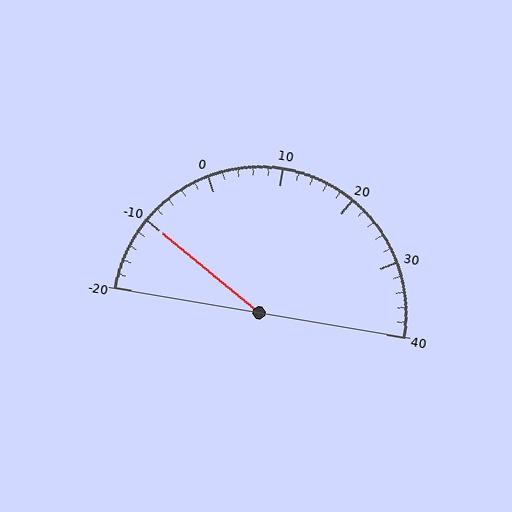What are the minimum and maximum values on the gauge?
The gauge ranges from -20 to 40.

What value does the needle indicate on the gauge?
The needle indicates approximately -10.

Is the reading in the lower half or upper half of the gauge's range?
The reading is in the lower half of the range (-20 to 40).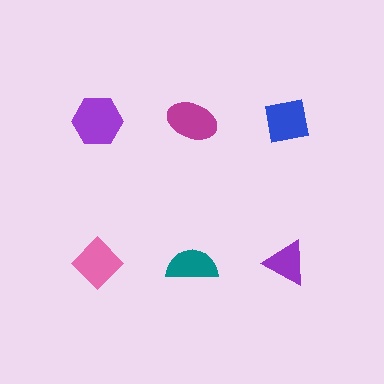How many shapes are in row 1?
3 shapes.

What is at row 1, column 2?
A magenta ellipse.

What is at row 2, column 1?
A pink diamond.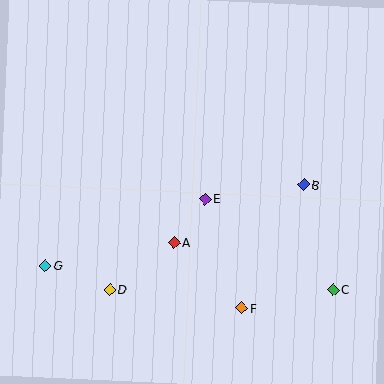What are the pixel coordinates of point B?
Point B is at (304, 185).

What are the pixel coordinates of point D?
Point D is at (110, 289).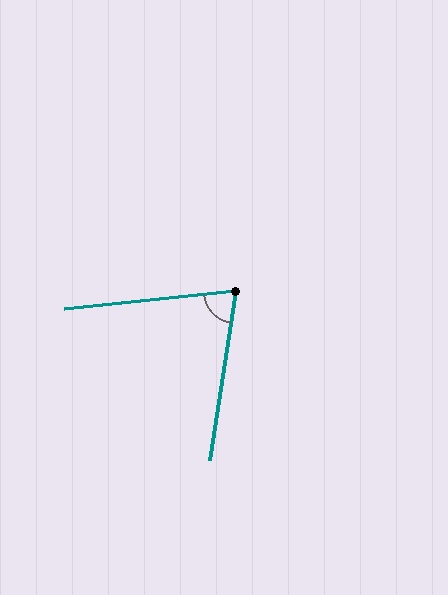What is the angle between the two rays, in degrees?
Approximately 75 degrees.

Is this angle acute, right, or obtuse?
It is acute.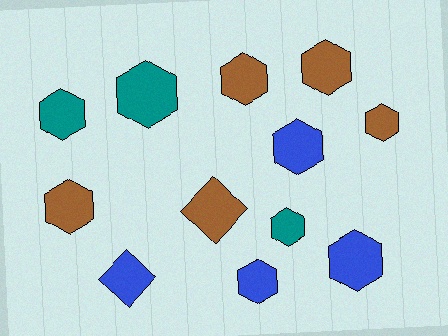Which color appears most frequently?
Brown, with 5 objects.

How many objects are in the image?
There are 12 objects.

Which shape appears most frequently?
Hexagon, with 10 objects.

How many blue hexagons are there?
There are 3 blue hexagons.